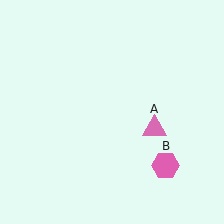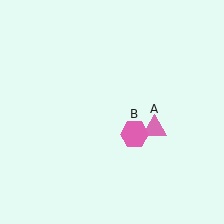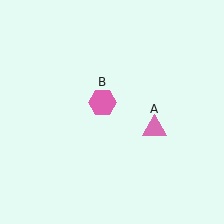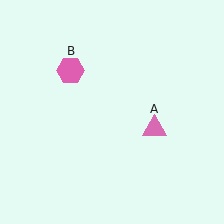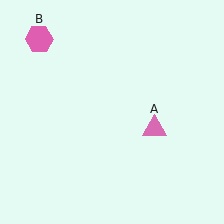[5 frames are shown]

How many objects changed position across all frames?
1 object changed position: pink hexagon (object B).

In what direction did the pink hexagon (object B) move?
The pink hexagon (object B) moved up and to the left.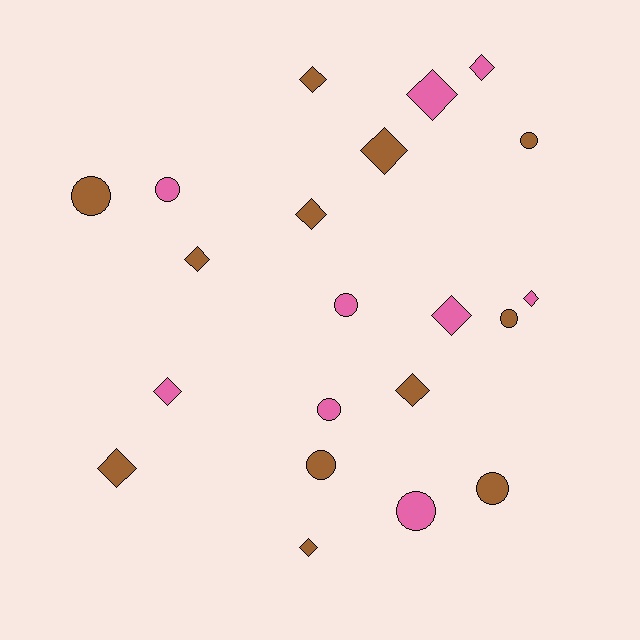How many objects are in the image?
There are 21 objects.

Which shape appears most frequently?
Diamond, with 12 objects.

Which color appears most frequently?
Brown, with 12 objects.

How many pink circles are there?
There are 4 pink circles.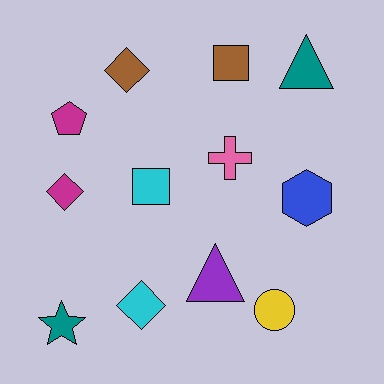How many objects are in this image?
There are 12 objects.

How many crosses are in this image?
There is 1 cross.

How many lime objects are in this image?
There are no lime objects.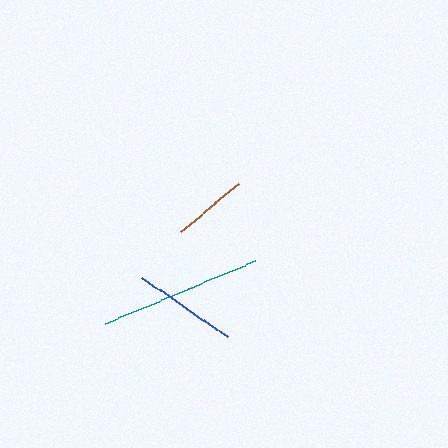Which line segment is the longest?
The teal line is the longest at approximately 162 pixels.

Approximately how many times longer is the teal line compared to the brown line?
The teal line is approximately 2.2 times the length of the brown line.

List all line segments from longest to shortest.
From longest to shortest: teal, blue, brown.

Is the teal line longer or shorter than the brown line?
The teal line is longer than the brown line.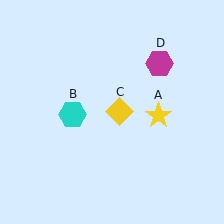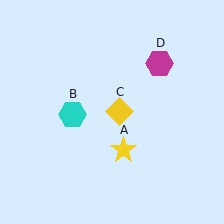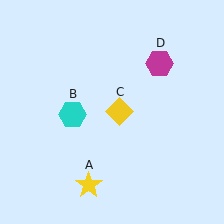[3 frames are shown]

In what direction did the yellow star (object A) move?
The yellow star (object A) moved down and to the left.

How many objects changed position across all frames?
1 object changed position: yellow star (object A).